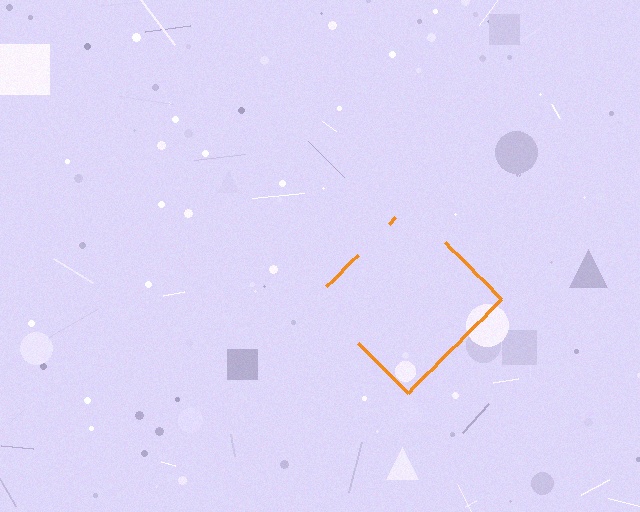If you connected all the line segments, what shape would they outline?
They would outline a diamond.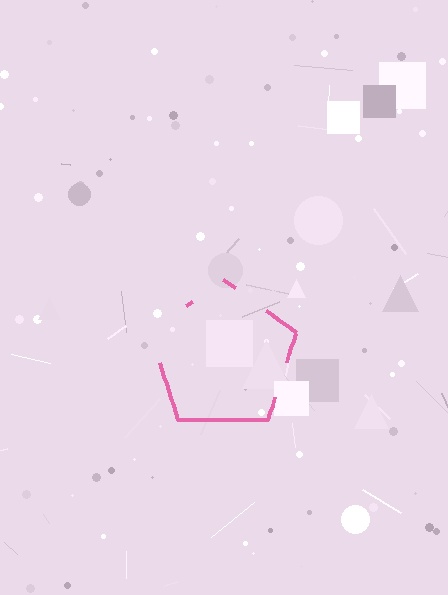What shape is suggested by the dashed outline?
The dashed outline suggests a pentagon.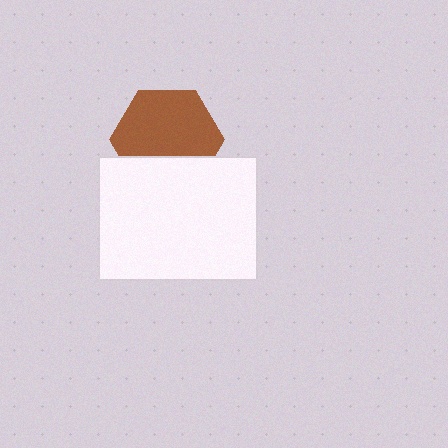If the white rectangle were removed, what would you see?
You would see the complete brown hexagon.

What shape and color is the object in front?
The object in front is a white rectangle.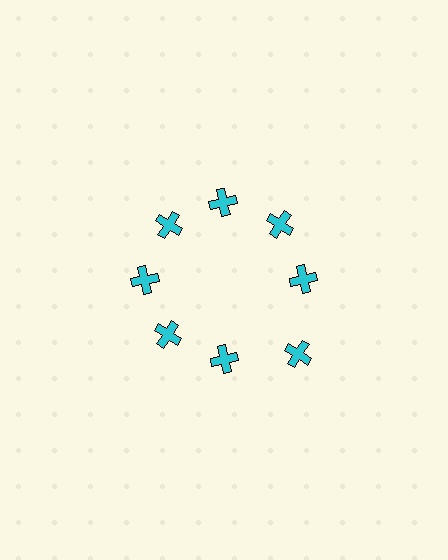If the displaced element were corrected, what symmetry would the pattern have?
It would have 8-fold rotational symmetry — the pattern would map onto itself every 45 degrees.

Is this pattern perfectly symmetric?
No. The 8 cyan crosses are arranged in a ring, but one element near the 4 o'clock position is pushed outward from the center, breaking the 8-fold rotational symmetry.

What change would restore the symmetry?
The symmetry would be restored by moving it inward, back onto the ring so that all 8 crosses sit at equal angles and equal distance from the center.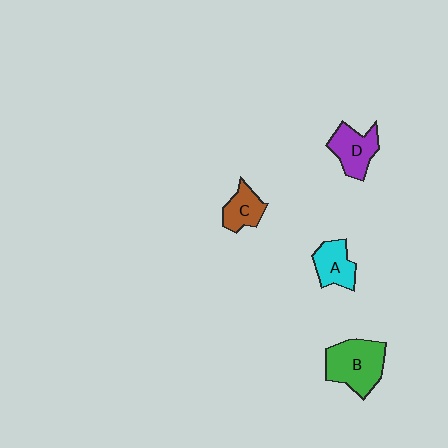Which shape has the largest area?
Shape B (green).